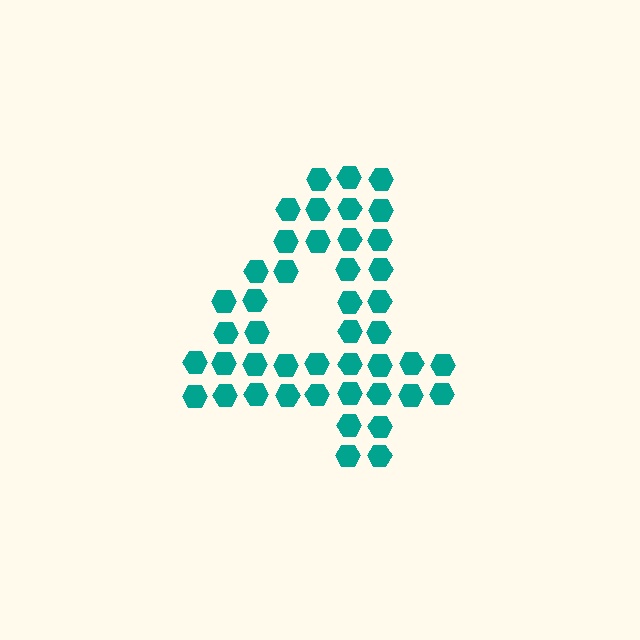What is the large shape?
The large shape is the digit 4.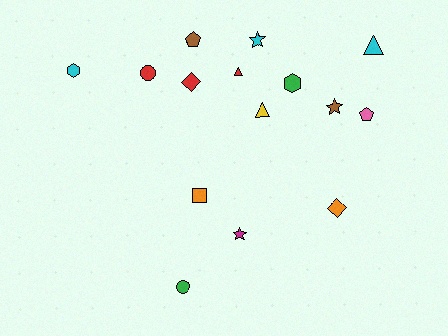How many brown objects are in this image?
There are 2 brown objects.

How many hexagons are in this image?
There are 2 hexagons.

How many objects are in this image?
There are 15 objects.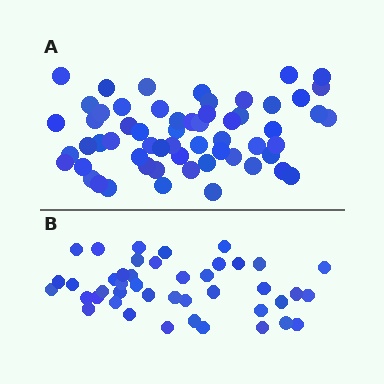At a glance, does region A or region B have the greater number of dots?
Region A (the top region) has more dots.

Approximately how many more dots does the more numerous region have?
Region A has approximately 15 more dots than region B.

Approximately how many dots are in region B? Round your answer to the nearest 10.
About 40 dots. (The exact count is 43, which rounds to 40.)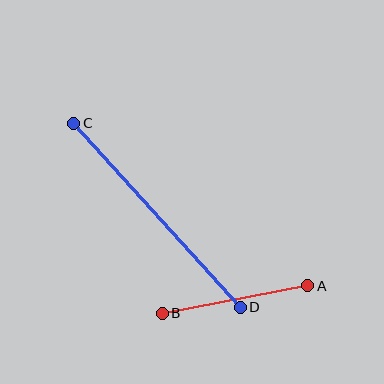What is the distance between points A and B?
The distance is approximately 148 pixels.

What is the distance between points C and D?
The distance is approximately 248 pixels.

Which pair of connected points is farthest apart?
Points C and D are farthest apart.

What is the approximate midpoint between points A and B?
The midpoint is at approximately (235, 299) pixels.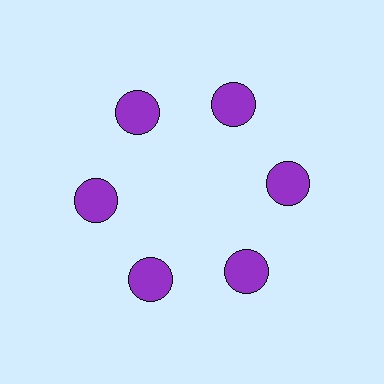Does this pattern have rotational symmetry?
Yes, this pattern has 6-fold rotational symmetry. It looks the same after rotating 60 degrees around the center.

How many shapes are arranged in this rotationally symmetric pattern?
There are 6 shapes, arranged in 6 groups of 1.